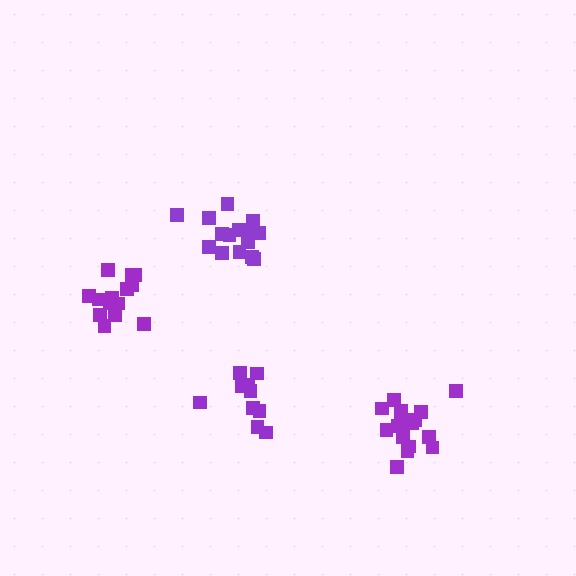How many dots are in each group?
Group 1: 16 dots, Group 2: 15 dots, Group 3: 10 dots, Group 4: 14 dots (55 total).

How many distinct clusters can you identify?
There are 4 distinct clusters.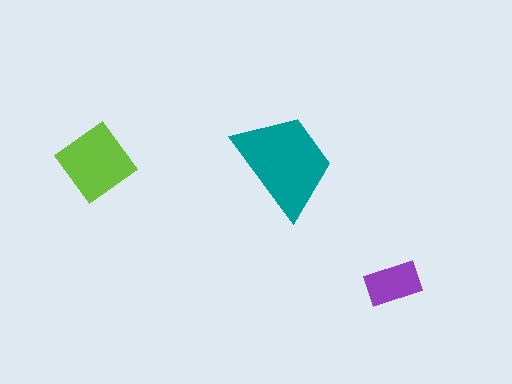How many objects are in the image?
There are 3 objects in the image.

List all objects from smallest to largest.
The purple rectangle, the lime diamond, the teal trapezoid.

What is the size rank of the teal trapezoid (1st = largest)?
1st.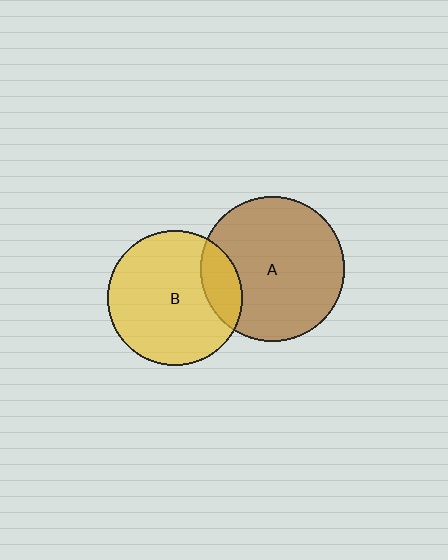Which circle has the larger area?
Circle A (brown).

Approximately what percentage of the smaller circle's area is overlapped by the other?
Approximately 20%.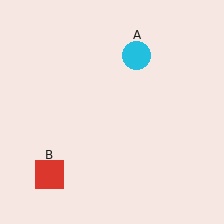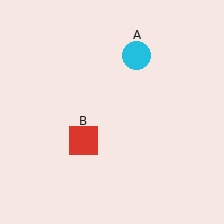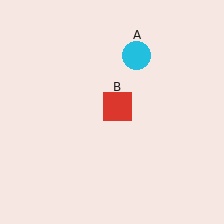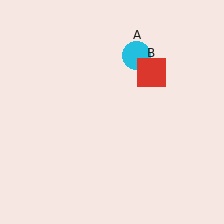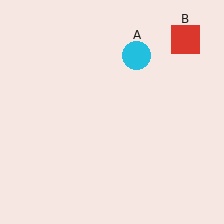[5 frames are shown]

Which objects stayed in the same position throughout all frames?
Cyan circle (object A) remained stationary.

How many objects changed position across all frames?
1 object changed position: red square (object B).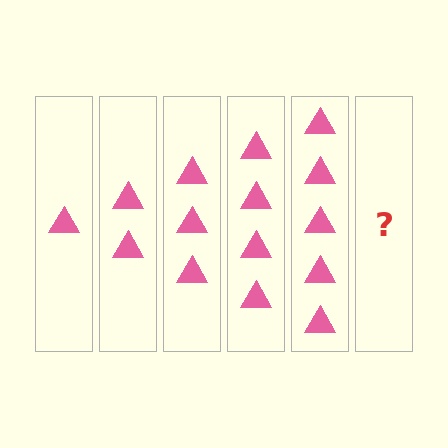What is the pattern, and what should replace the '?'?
The pattern is that each step adds one more triangle. The '?' should be 6 triangles.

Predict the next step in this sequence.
The next step is 6 triangles.